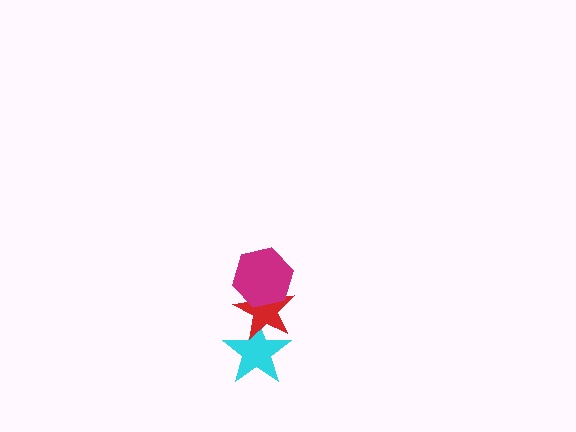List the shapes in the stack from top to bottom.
From top to bottom: the magenta hexagon, the red star, the cyan star.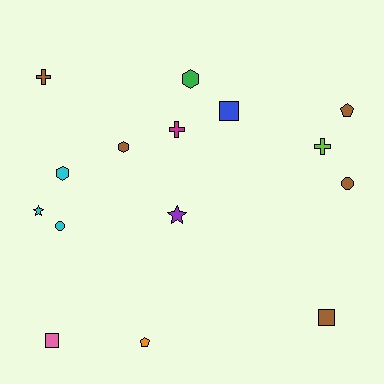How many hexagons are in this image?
There are 3 hexagons.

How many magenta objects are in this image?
There is 1 magenta object.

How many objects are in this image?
There are 15 objects.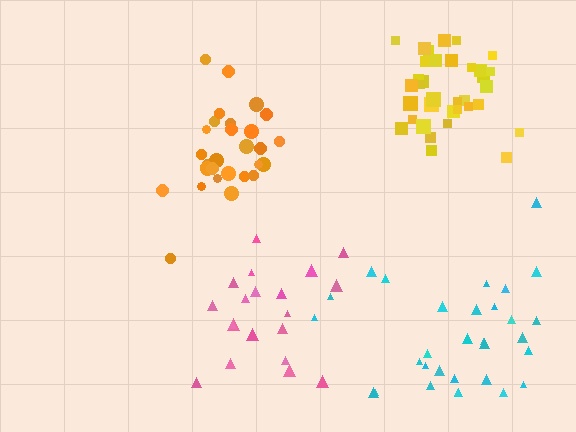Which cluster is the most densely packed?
Yellow.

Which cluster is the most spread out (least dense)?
Cyan.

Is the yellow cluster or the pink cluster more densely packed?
Yellow.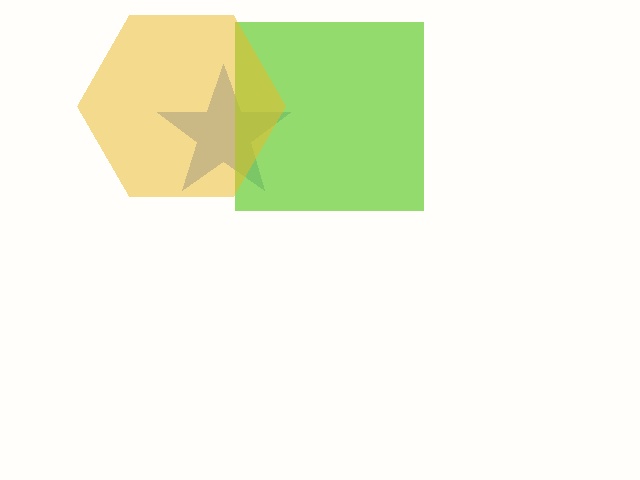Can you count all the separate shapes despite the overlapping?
Yes, there are 3 separate shapes.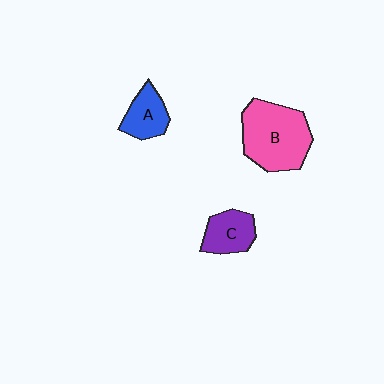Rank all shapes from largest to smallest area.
From largest to smallest: B (pink), C (purple), A (blue).